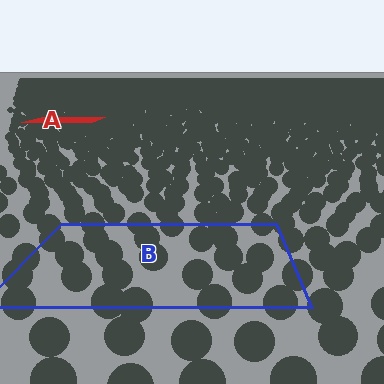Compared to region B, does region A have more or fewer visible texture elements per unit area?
Region A has more texture elements per unit area — they are packed more densely because it is farther away.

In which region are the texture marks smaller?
The texture marks are smaller in region A, because it is farther away.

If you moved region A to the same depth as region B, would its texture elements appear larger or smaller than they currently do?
They would appear larger. At a closer depth, the same texture elements are projected at a bigger on-screen size.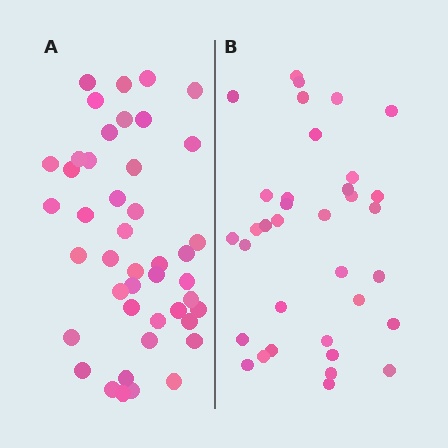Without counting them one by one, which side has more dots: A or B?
Region A (the left region) has more dots.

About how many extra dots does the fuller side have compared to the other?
Region A has roughly 8 or so more dots than region B.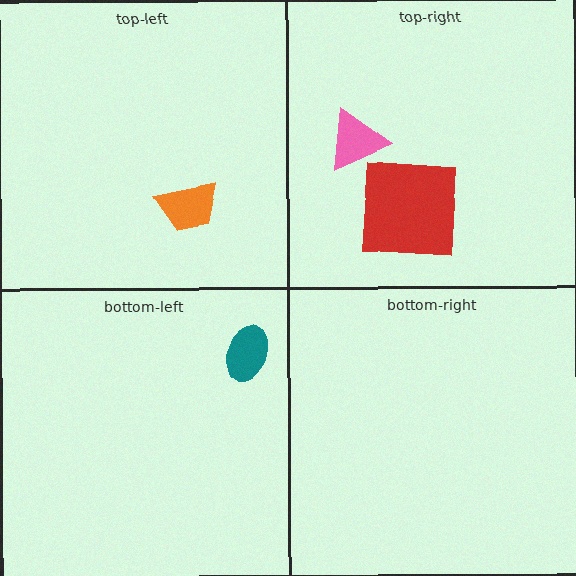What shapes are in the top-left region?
The orange trapezoid.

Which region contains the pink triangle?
The top-right region.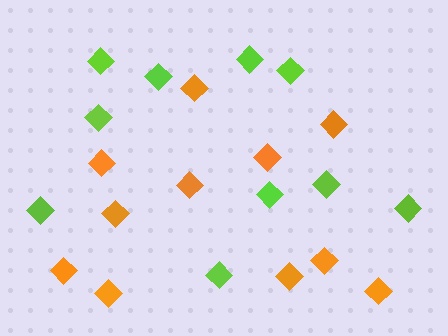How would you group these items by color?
There are 2 groups: one group of orange diamonds (11) and one group of lime diamonds (10).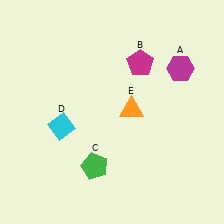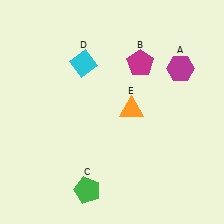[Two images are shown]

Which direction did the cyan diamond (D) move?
The cyan diamond (D) moved up.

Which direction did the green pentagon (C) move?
The green pentagon (C) moved down.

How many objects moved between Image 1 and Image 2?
2 objects moved between the two images.